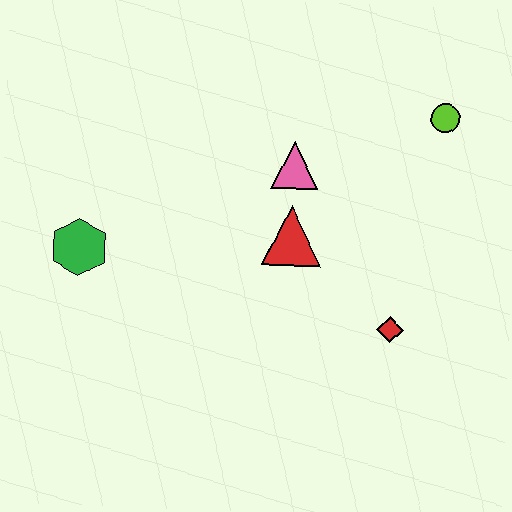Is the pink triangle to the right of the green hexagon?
Yes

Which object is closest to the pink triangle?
The red triangle is closest to the pink triangle.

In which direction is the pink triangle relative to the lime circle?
The pink triangle is to the left of the lime circle.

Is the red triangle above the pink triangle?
No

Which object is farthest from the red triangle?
The green hexagon is farthest from the red triangle.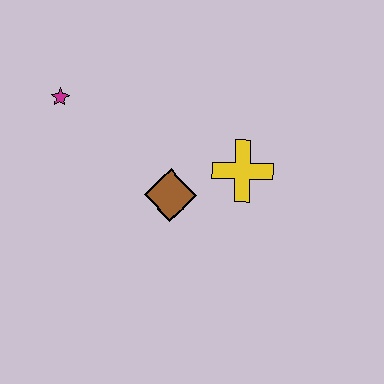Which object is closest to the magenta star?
The brown diamond is closest to the magenta star.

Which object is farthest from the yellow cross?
The magenta star is farthest from the yellow cross.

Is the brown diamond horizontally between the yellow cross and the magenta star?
Yes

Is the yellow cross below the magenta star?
Yes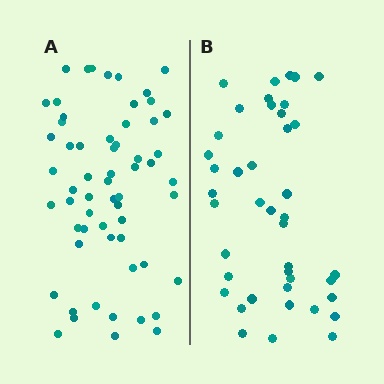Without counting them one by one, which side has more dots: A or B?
Region A (the left region) has more dots.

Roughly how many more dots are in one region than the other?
Region A has approximately 20 more dots than region B.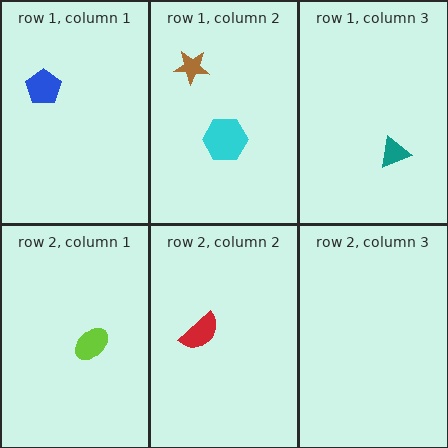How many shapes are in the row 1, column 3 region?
1.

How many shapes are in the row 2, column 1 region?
1.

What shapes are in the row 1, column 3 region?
The teal triangle.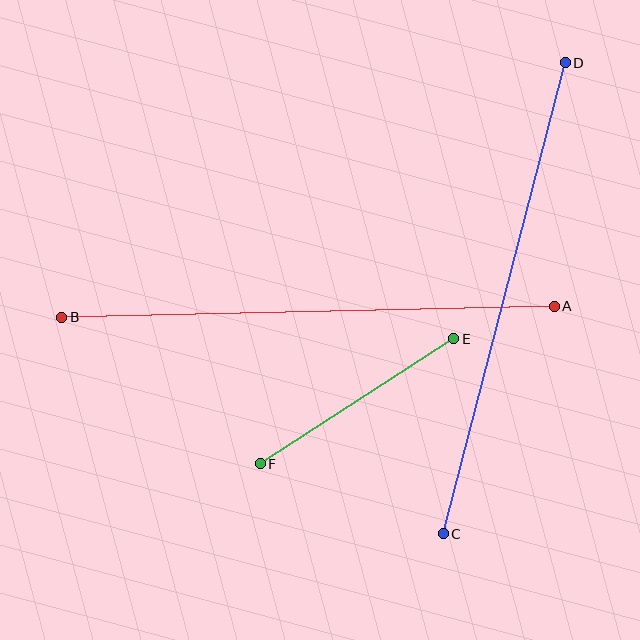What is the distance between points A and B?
The distance is approximately 492 pixels.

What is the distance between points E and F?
The distance is approximately 231 pixels.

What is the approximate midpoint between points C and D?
The midpoint is at approximately (504, 298) pixels.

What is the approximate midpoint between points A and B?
The midpoint is at approximately (308, 312) pixels.